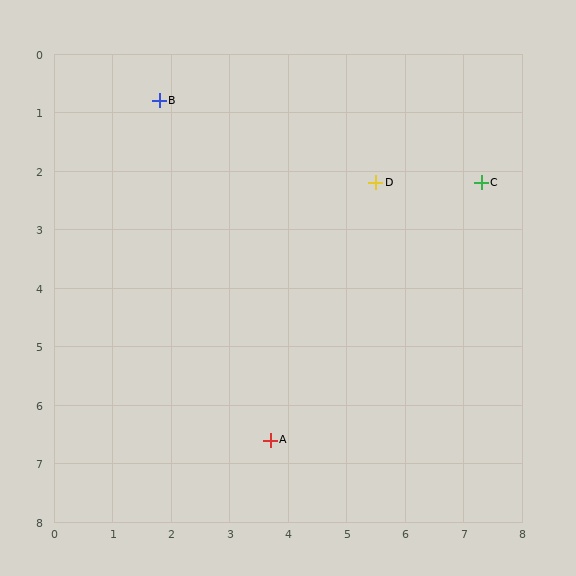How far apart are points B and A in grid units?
Points B and A are about 6.1 grid units apart.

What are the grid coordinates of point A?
Point A is at approximately (3.7, 6.6).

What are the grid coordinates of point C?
Point C is at approximately (7.3, 2.2).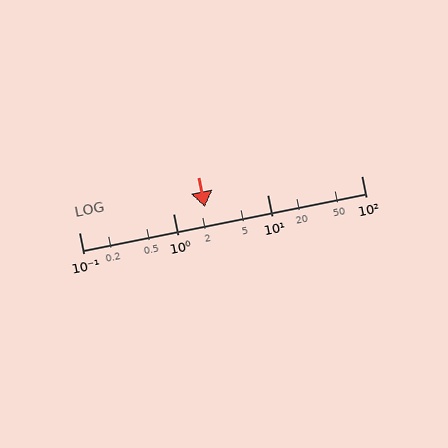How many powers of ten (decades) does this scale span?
The scale spans 3 decades, from 0.1 to 100.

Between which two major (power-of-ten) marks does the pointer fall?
The pointer is between 1 and 10.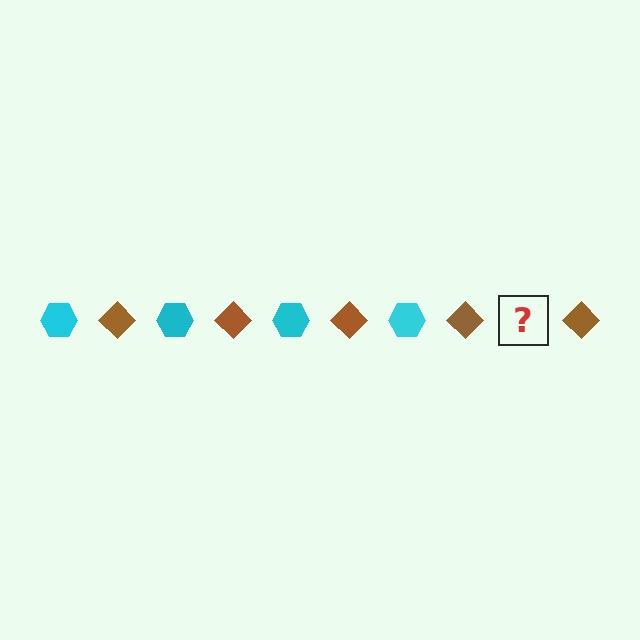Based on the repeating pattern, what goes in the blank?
The blank should be a cyan hexagon.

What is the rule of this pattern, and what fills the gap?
The rule is that the pattern alternates between cyan hexagon and brown diamond. The gap should be filled with a cyan hexagon.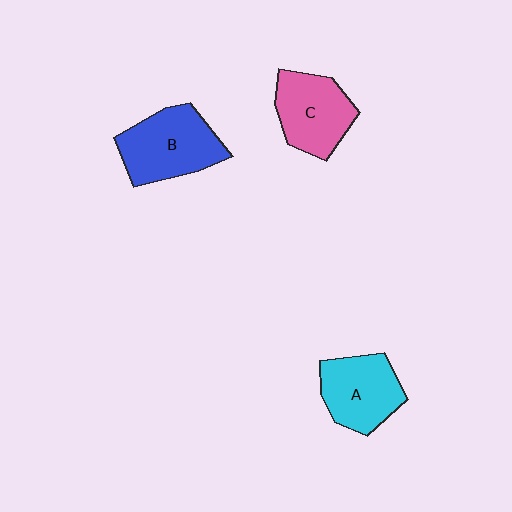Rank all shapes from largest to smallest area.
From largest to smallest: B (blue), C (pink), A (cyan).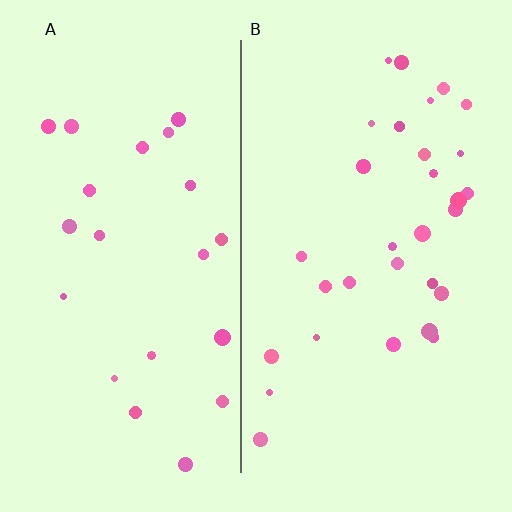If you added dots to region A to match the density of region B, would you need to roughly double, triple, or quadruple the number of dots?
Approximately double.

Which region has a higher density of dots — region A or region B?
B (the right).